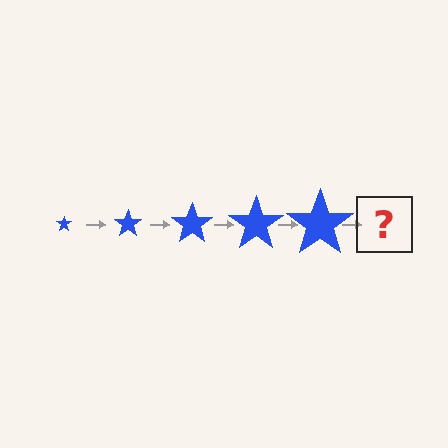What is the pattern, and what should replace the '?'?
The pattern is that the star gets progressively larger each step. The '?' should be a blue star, larger than the previous one.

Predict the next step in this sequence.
The next step is a blue star, larger than the previous one.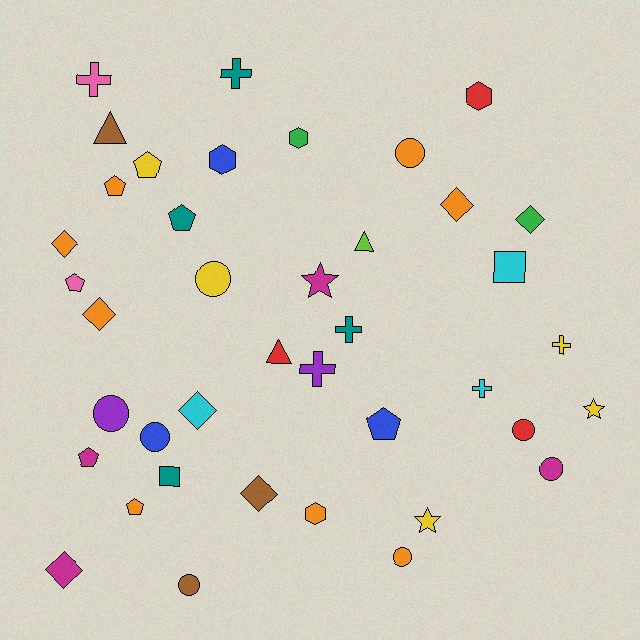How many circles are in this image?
There are 8 circles.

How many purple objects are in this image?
There are 2 purple objects.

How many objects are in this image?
There are 40 objects.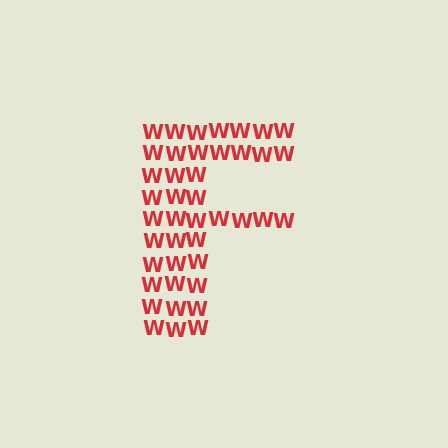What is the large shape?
The large shape is the letter F.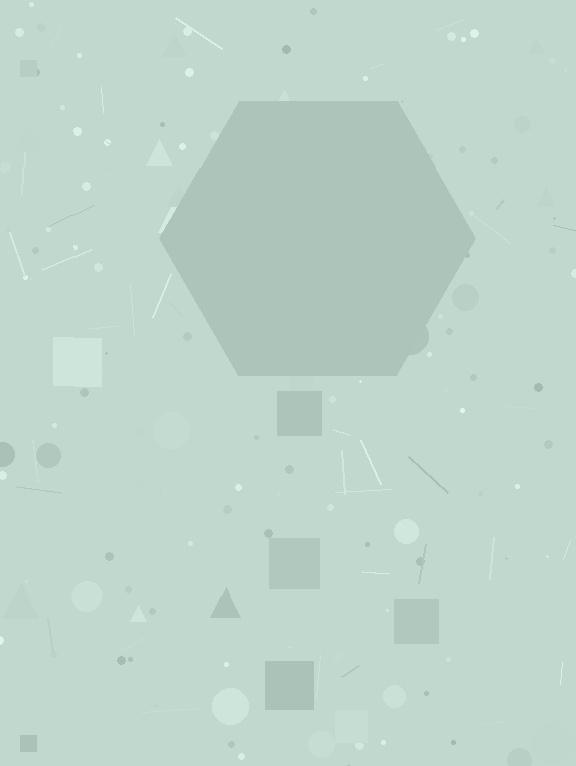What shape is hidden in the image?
A hexagon is hidden in the image.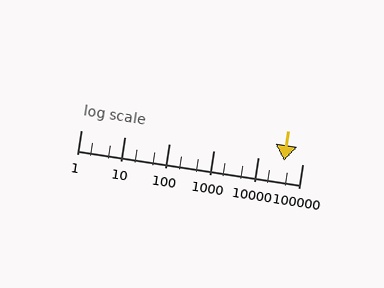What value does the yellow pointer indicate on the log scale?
The pointer indicates approximately 39000.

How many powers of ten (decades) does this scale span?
The scale spans 5 decades, from 1 to 100000.